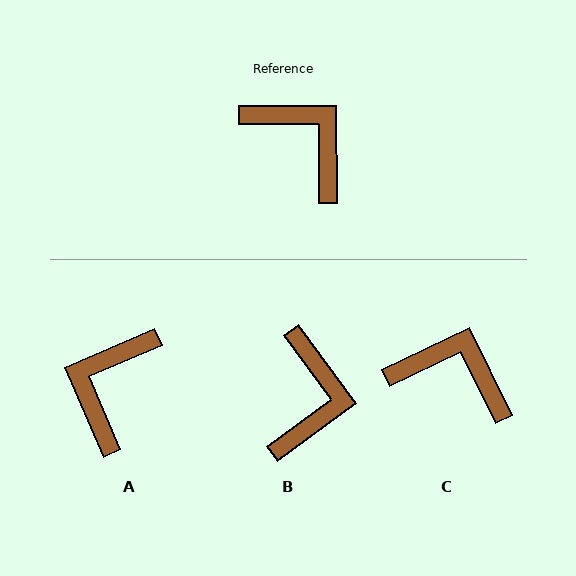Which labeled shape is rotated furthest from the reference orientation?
A, about 113 degrees away.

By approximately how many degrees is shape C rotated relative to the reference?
Approximately 25 degrees counter-clockwise.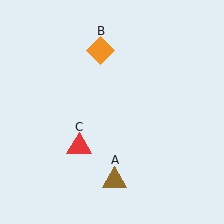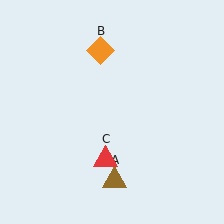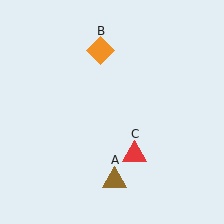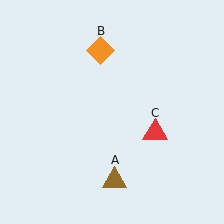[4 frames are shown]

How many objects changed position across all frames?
1 object changed position: red triangle (object C).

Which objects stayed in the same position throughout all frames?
Brown triangle (object A) and orange diamond (object B) remained stationary.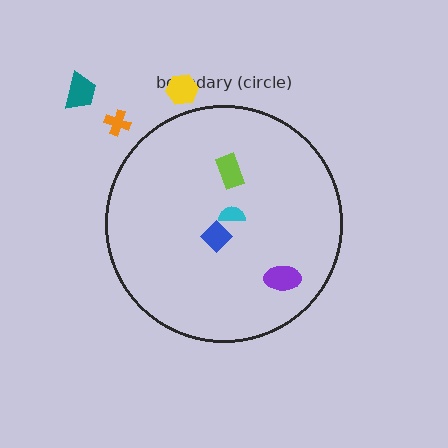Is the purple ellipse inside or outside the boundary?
Inside.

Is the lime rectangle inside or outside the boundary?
Inside.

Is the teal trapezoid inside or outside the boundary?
Outside.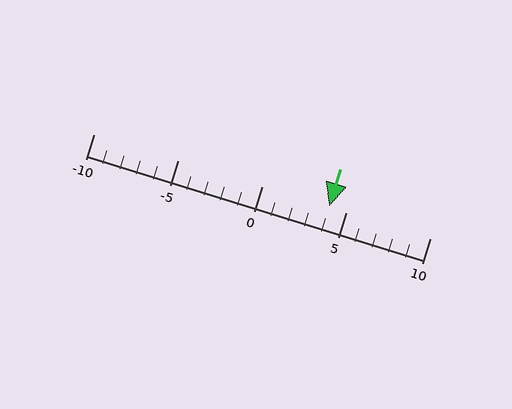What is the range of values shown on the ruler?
The ruler shows values from -10 to 10.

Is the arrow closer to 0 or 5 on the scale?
The arrow is closer to 5.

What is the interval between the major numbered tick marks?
The major tick marks are spaced 5 units apart.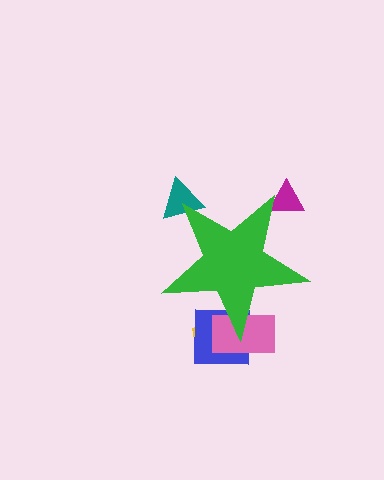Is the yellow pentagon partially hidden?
Yes, the yellow pentagon is partially hidden behind the green star.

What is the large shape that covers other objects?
A green star.